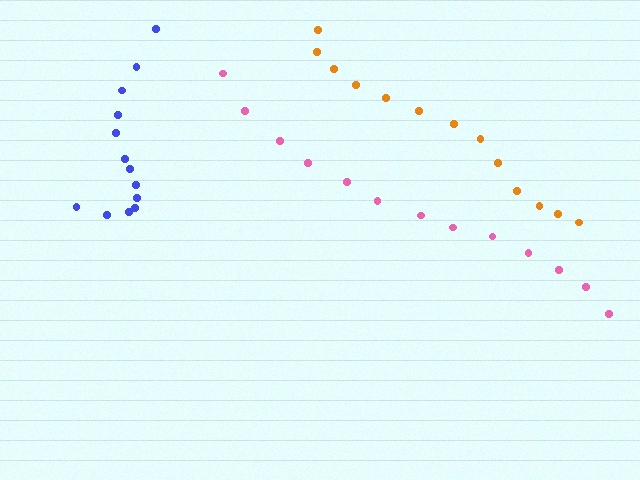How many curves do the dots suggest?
There are 3 distinct paths.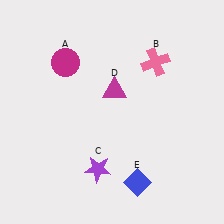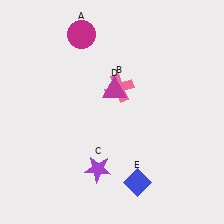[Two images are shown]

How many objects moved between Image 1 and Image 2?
2 objects moved between the two images.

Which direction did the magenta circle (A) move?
The magenta circle (A) moved up.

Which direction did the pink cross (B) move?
The pink cross (B) moved left.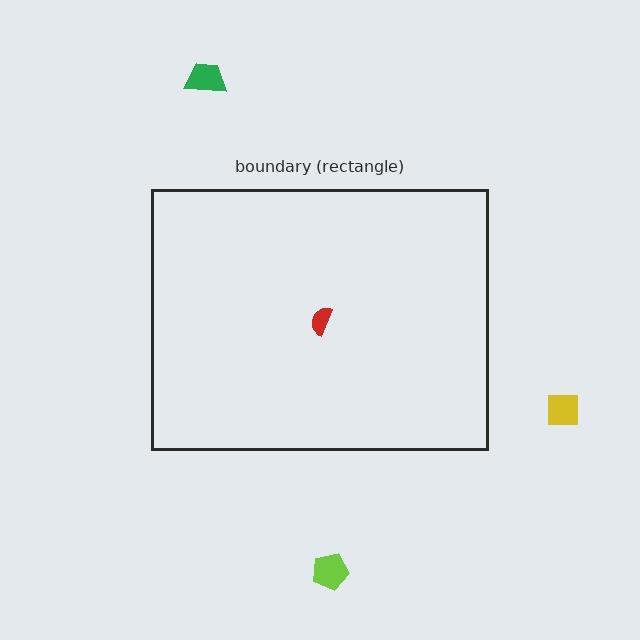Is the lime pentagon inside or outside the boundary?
Outside.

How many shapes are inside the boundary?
1 inside, 3 outside.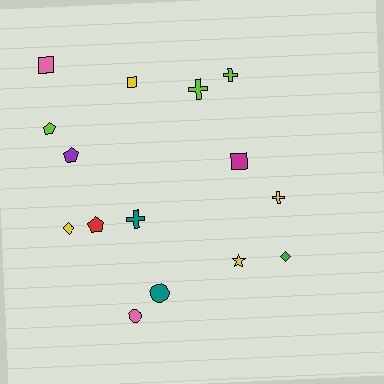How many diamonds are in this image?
There are 2 diamonds.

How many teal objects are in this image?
There are 2 teal objects.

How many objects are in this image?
There are 15 objects.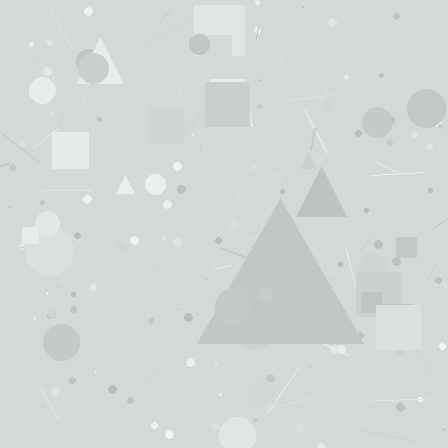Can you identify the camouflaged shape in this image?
The camouflaged shape is a triangle.